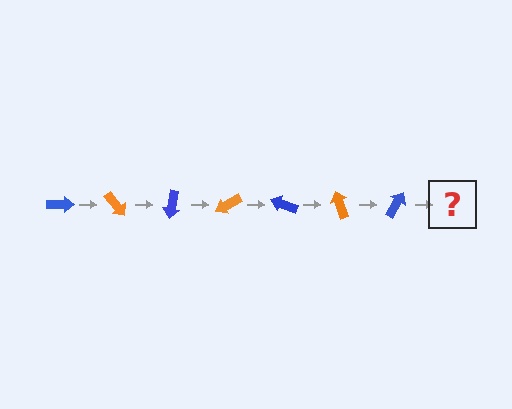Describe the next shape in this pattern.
It should be an orange arrow, rotated 350 degrees from the start.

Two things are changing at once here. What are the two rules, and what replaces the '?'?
The two rules are that it rotates 50 degrees each step and the color cycles through blue and orange. The '?' should be an orange arrow, rotated 350 degrees from the start.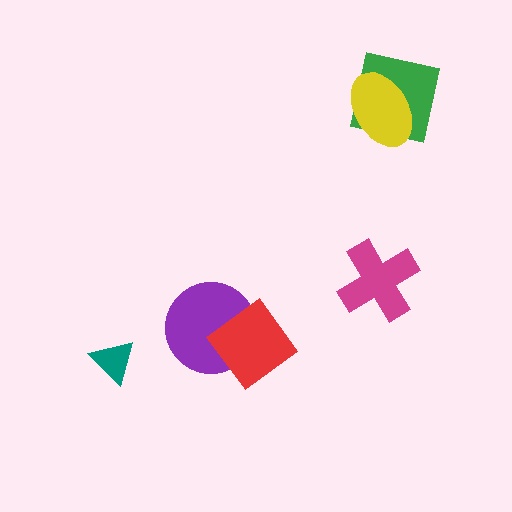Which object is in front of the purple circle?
The red diamond is in front of the purple circle.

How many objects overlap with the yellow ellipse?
1 object overlaps with the yellow ellipse.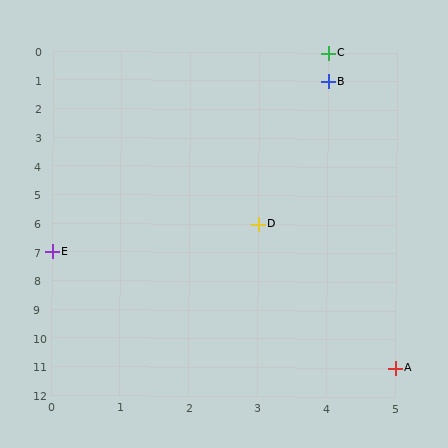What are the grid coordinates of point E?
Point E is at grid coordinates (0, 7).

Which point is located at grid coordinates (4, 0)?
Point C is at (4, 0).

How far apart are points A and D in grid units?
Points A and D are 2 columns and 5 rows apart (about 5.4 grid units diagonally).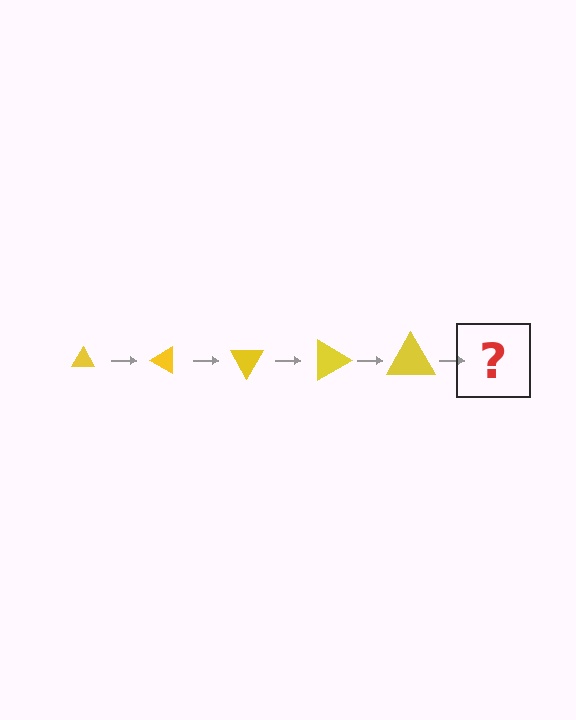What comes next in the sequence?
The next element should be a triangle, larger than the previous one and rotated 150 degrees from the start.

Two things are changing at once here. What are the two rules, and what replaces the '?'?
The two rules are that the triangle grows larger each step and it rotates 30 degrees each step. The '?' should be a triangle, larger than the previous one and rotated 150 degrees from the start.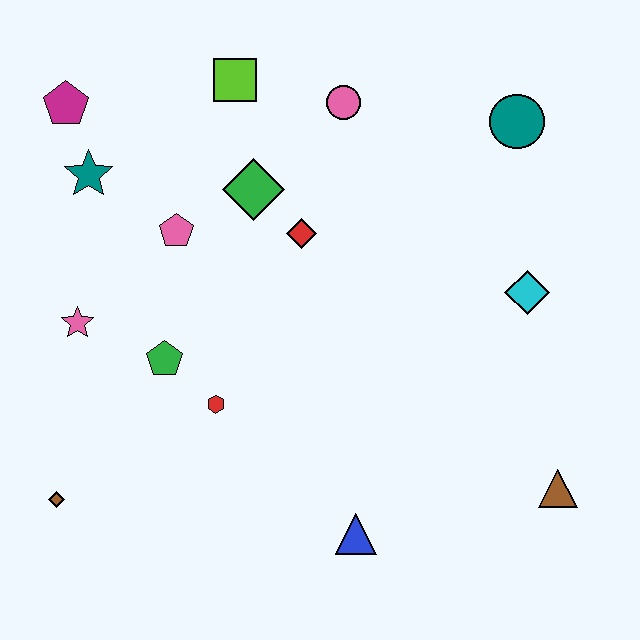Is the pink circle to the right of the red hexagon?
Yes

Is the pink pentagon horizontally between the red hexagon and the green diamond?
No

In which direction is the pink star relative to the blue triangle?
The pink star is to the left of the blue triangle.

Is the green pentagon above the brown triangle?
Yes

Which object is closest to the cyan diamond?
The teal circle is closest to the cyan diamond.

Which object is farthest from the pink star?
The brown triangle is farthest from the pink star.